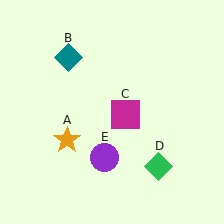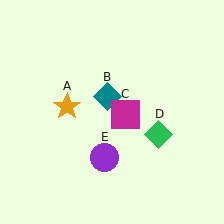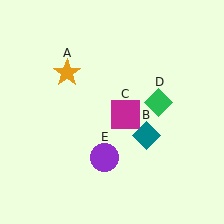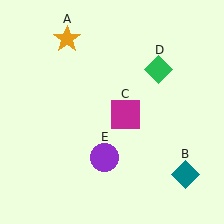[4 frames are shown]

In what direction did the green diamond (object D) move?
The green diamond (object D) moved up.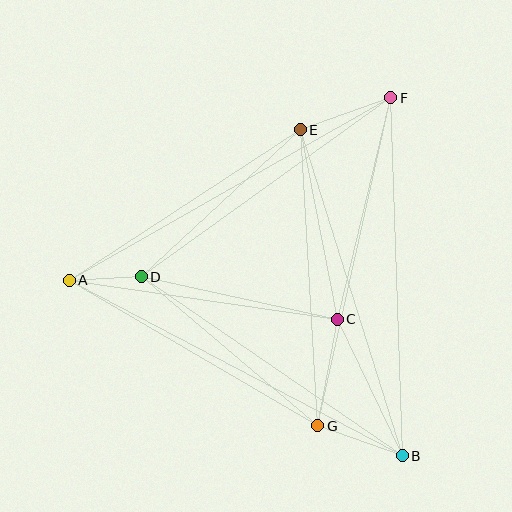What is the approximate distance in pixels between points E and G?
The distance between E and G is approximately 297 pixels.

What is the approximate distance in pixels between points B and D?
The distance between B and D is approximately 317 pixels.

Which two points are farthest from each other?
Points A and B are farthest from each other.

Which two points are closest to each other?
Points A and D are closest to each other.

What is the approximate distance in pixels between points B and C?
The distance between B and C is approximately 151 pixels.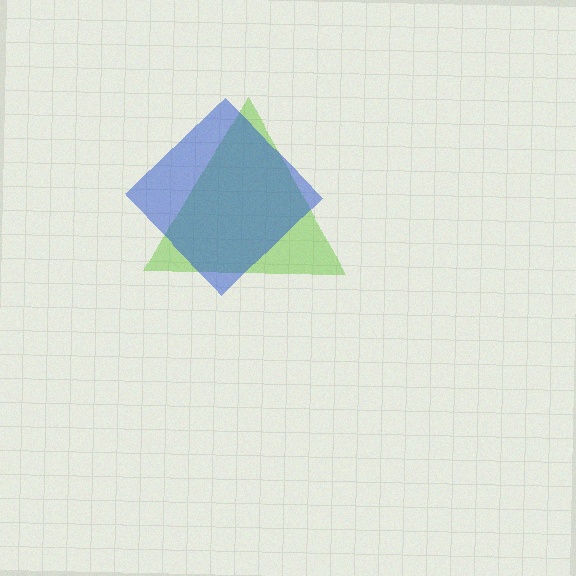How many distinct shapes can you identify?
There are 2 distinct shapes: a lime triangle, a blue diamond.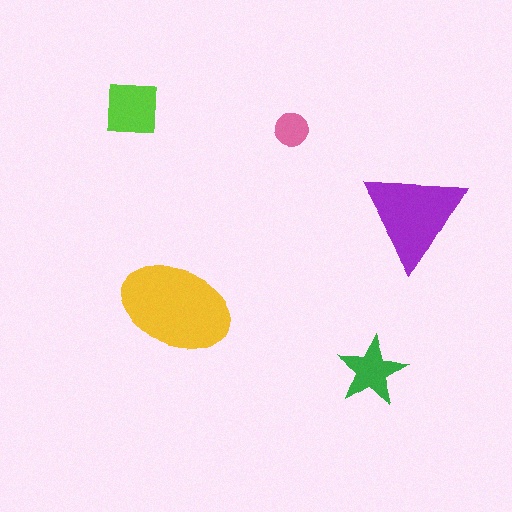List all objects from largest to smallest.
The yellow ellipse, the purple triangle, the lime square, the green star, the pink circle.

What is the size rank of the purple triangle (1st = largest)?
2nd.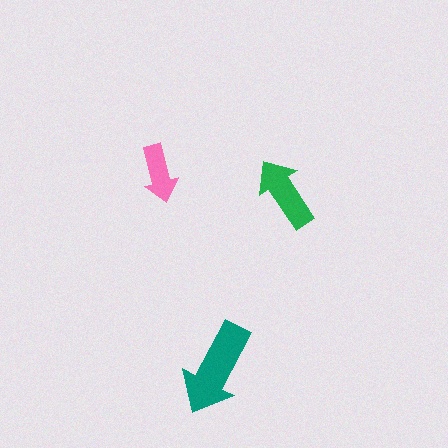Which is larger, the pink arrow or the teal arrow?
The teal one.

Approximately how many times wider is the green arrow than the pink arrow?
About 1.5 times wider.